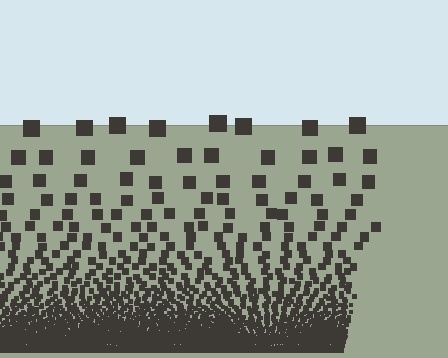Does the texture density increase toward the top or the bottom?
Density increases toward the bottom.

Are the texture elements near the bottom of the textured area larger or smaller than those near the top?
Smaller. The gradient is inverted — elements near the bottom are smaller and denser.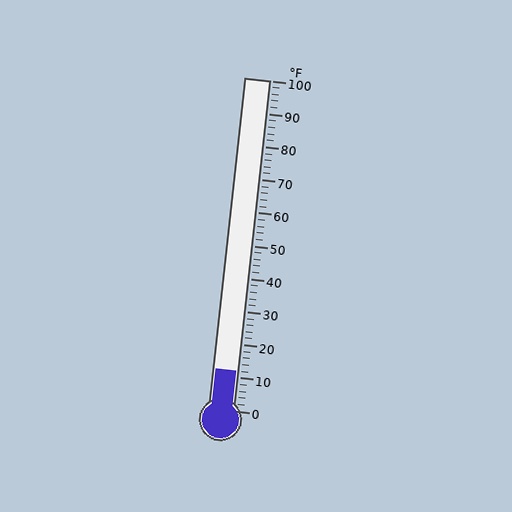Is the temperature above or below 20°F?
The temperature is below 20°F.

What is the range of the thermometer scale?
The thermometer scale ranges from 0°F to 100°F.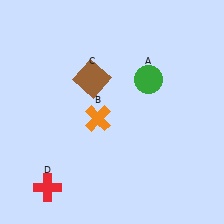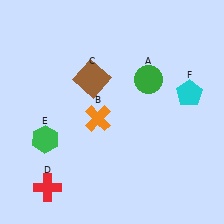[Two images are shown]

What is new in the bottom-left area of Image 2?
A green hexagon (E) was added in the bottom-left area of Image 2.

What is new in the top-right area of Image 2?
A cyan pentagon (F) was added in the top-right area of Image 2.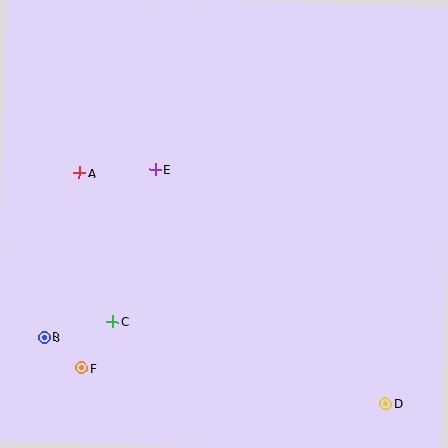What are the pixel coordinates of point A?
Point A is at (79, 173).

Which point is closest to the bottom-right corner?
Point D is closest to the bottom-right corner.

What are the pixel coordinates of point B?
Point B is at (44, 337).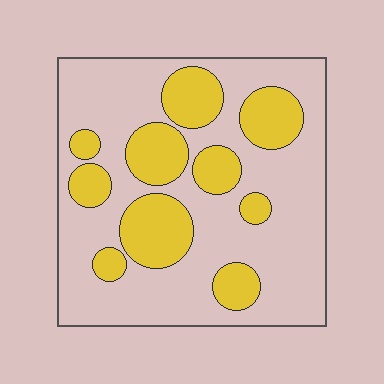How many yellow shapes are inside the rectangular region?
10.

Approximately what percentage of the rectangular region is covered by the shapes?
Approximately 30%.